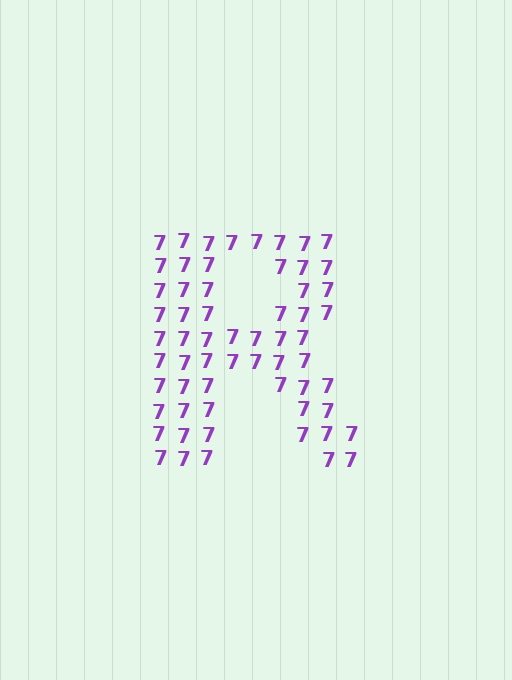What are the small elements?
The small elements are digit 7's.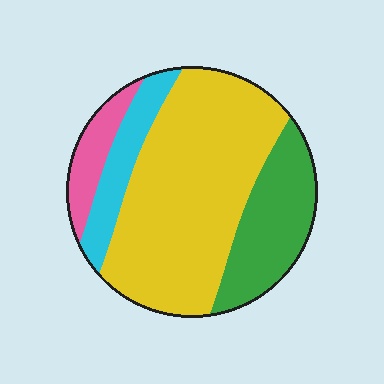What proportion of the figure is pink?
Pink covers roughly 10% of the figure.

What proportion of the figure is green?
Green takes up about one fifth (1/5) of the figure.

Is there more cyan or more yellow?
Yellow.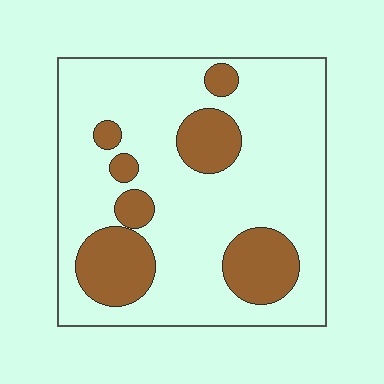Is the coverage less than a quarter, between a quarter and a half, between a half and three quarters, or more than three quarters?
Less than a quarter.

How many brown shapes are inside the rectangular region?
7.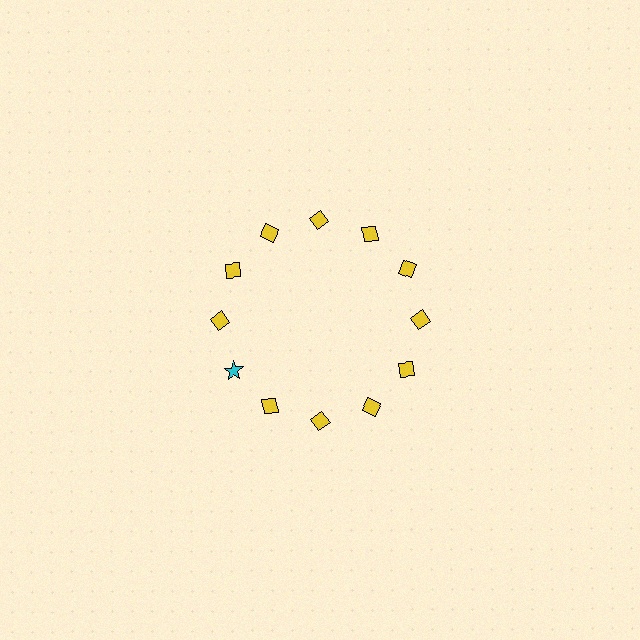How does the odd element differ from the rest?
It differs in both color (cyan instead of yellow) and shape (star instead of diamond).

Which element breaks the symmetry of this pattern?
The cyan star at roughly the 8 o'clock position breaks the symmetry. All other shapes are yellow diamonds.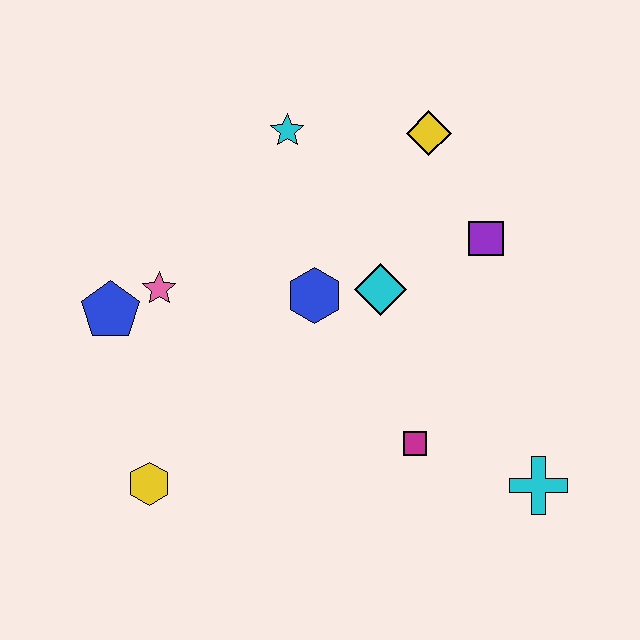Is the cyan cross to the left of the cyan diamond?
No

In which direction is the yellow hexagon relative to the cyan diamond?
The yellow hexagon is to the left of the cyan diamond.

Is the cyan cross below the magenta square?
Yes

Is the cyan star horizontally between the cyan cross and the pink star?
Yes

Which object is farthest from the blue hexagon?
The cyan cross is farthest from the blue hexagon.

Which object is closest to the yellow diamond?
The purple square is closest to the yellow diamond.